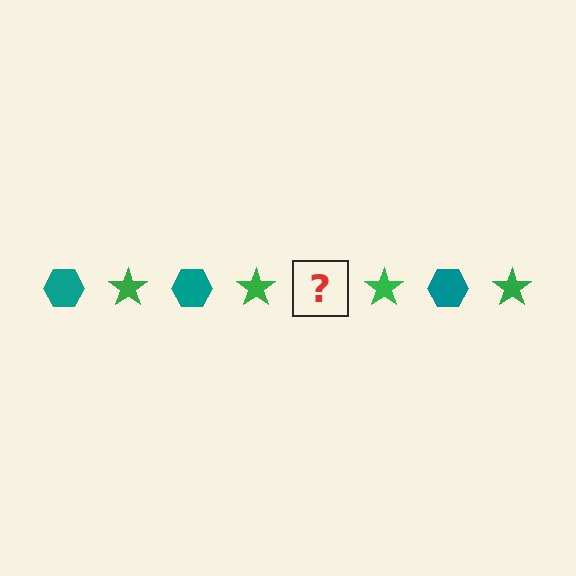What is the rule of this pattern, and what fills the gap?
The rule is that the pattern alternates between teal hexagon and green star. The gap should be filled with a teal hexagon.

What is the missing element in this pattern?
The missing element is a teal hexagon.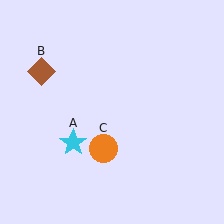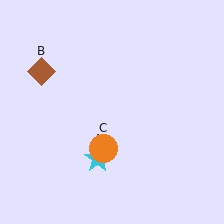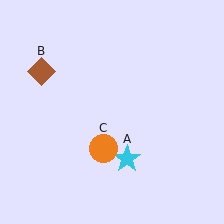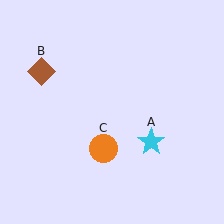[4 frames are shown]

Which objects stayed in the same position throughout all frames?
Brown diamond (object B) and orange circle (object C) remained stationary.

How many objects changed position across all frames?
1 object changed position: cyan star (object A).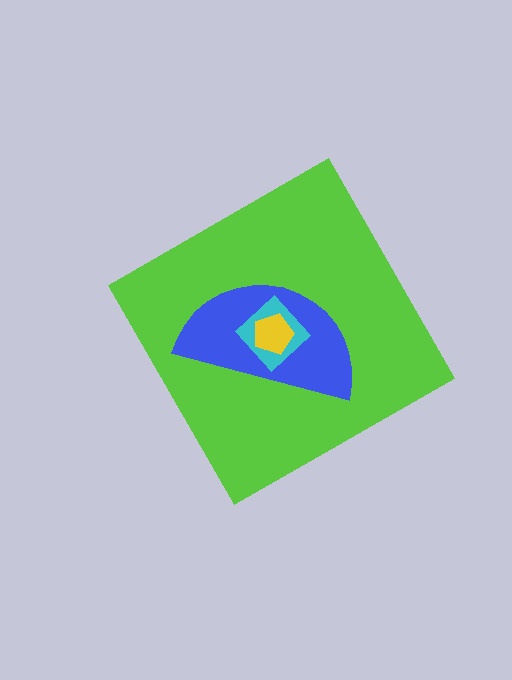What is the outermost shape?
The lime diamond.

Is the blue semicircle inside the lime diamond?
Yes.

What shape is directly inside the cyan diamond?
The yellow pentagon.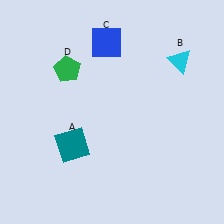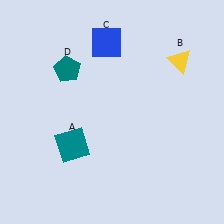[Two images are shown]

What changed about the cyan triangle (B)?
In Image 1, B is cyan. In Image 2, it changed to yellow.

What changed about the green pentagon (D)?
In Image 1, D is green. In Image 2, it changed to teal.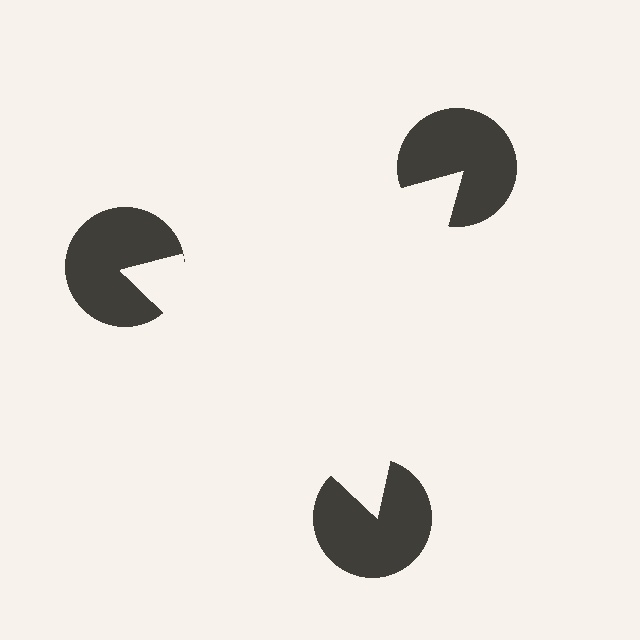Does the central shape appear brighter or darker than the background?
It typically appears slightly brighter than the background, even though no actual brightness change is drawn.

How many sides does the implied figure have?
3 sides.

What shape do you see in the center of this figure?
An illusory triangle — its edges are inferred from the aligned wedge cuts in the pac-man discs, not physically drawn.